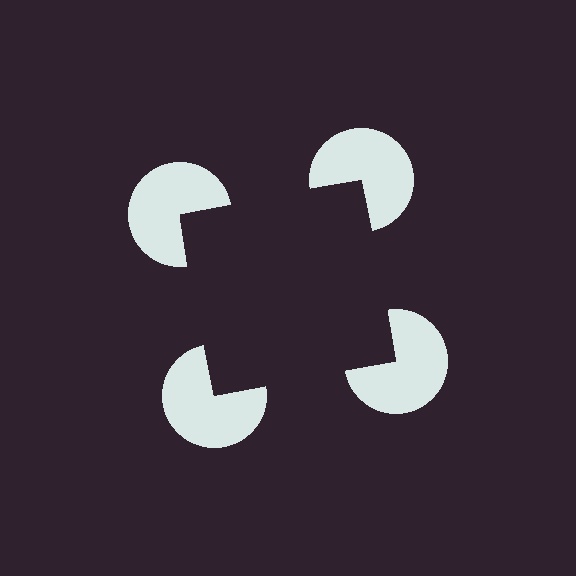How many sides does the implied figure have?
4 sides.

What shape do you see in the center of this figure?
An illusory square — its edges are inferred from the aligned wedge cuts in the pac-man discs, not physically drawn.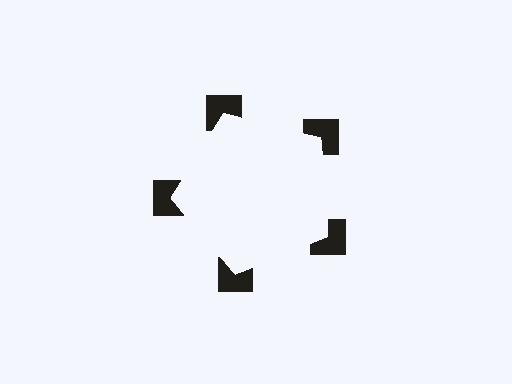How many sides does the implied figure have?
5 sides.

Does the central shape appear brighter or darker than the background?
It typically appears slightly brighter than the background, even though no actual brightness change is drawn.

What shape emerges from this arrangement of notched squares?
An illusory pentagon — its edges are inferred from the aligned wedge cuts in the notched squares, not physically drawn.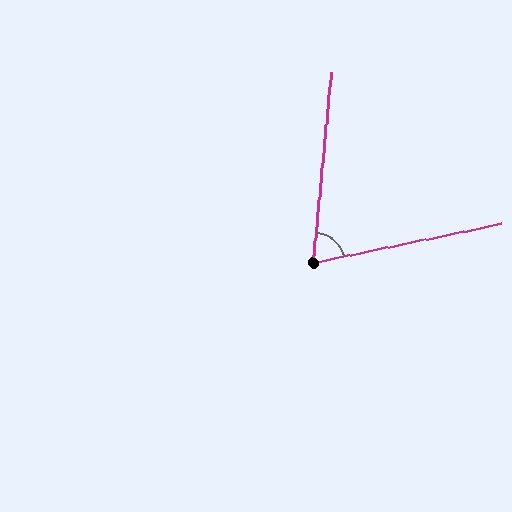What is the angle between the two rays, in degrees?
Approximately 73 degrees.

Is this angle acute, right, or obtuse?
It is acute.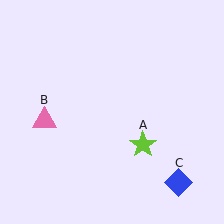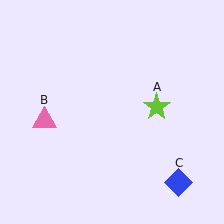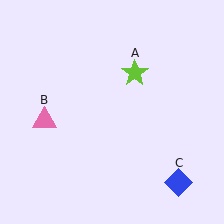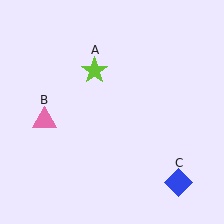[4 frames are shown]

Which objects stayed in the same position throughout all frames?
Pink triangle (object B) and blue diamond (object C) remained stationary.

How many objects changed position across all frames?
1 object changed position: lime star (object A).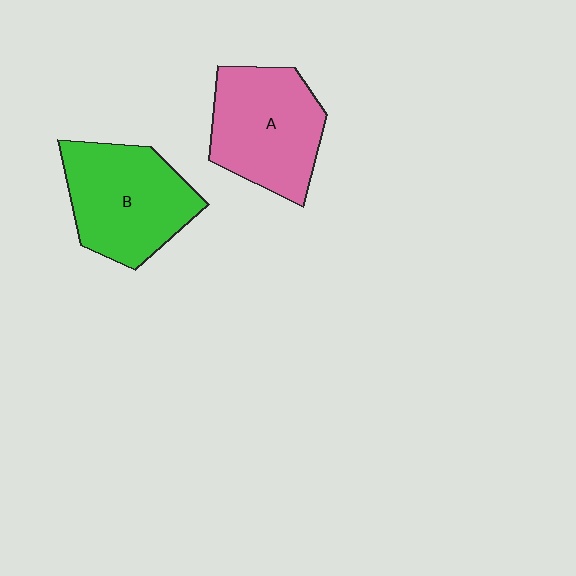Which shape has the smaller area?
Shape A (pink).